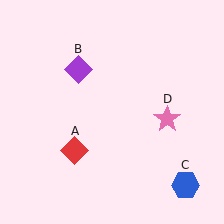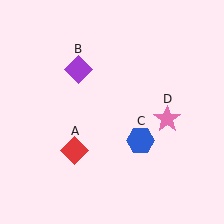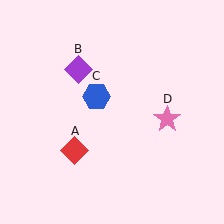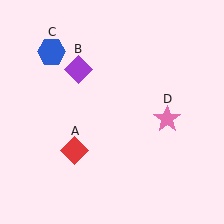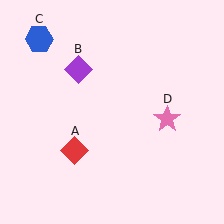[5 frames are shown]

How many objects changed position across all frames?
1 object changed position: blue hexagon (object C).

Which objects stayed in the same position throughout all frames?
Red diamond (object A) and purple diamond (object B) and pink star (object D) remained stationary.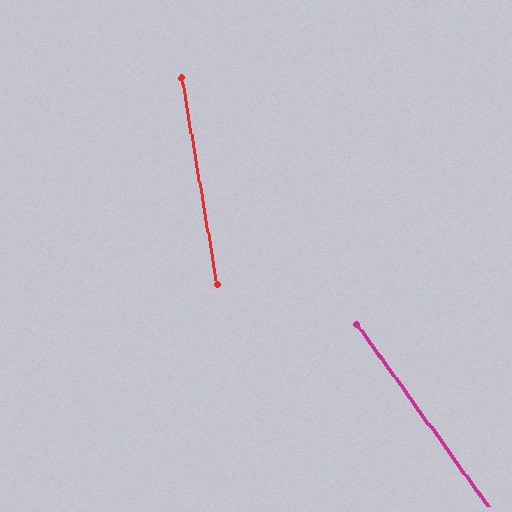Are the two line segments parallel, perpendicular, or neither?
Neither parallel nor perpendicular — they differ by about 26°.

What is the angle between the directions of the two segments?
Approximately 26 degrees.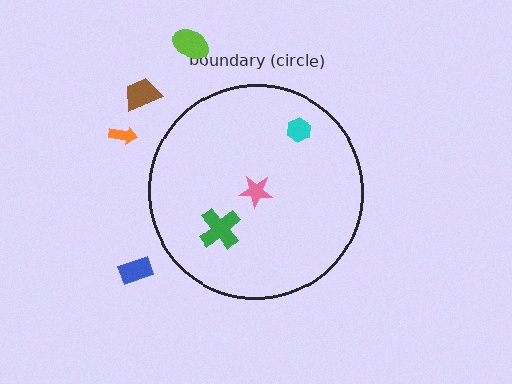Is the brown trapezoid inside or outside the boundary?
Outside.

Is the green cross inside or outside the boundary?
Inside.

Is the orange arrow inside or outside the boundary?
Outside.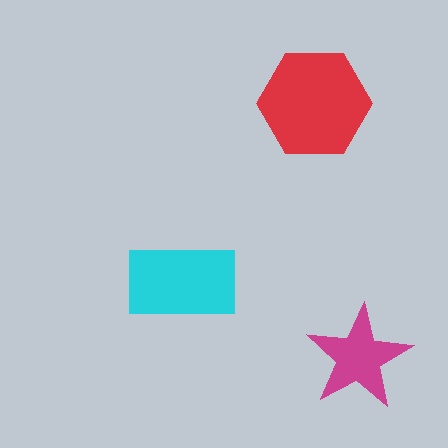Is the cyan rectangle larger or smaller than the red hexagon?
Smaller.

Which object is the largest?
The red hexagon.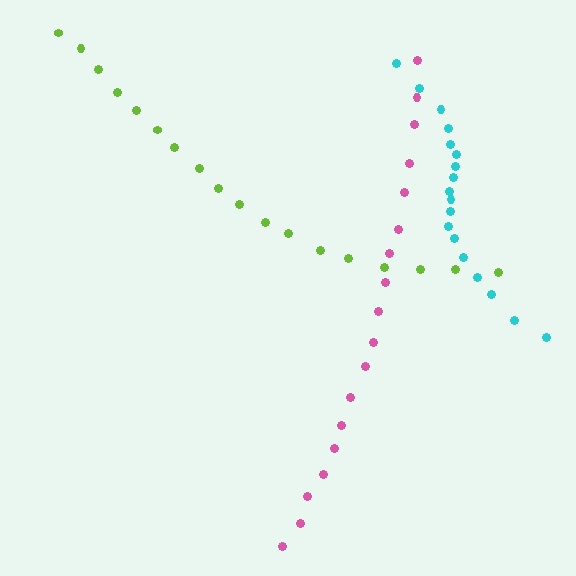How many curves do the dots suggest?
There are 3 distinct paths.